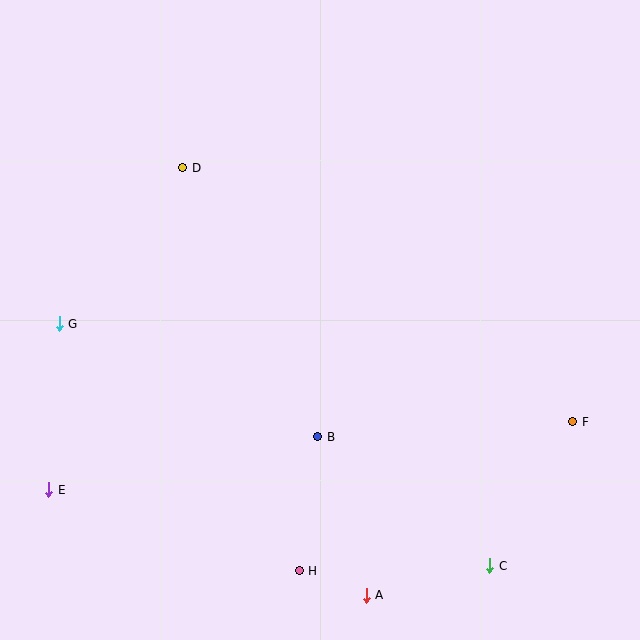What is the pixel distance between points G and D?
The distance between G and D is 199 pixels.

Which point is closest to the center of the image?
Point B at (318, 437) is closest to the center.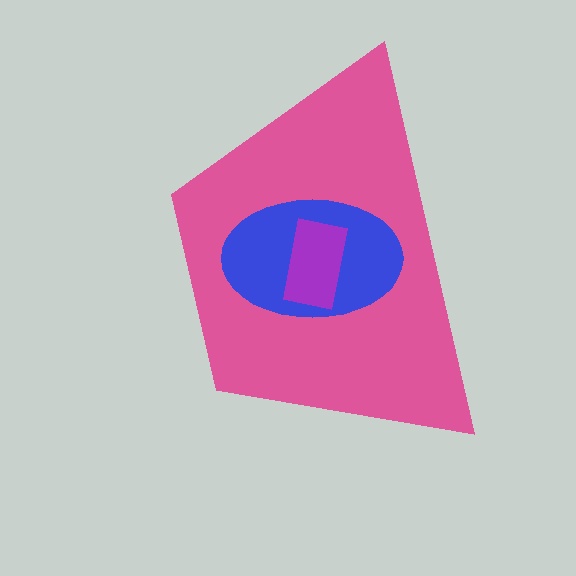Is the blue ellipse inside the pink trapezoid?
Yes.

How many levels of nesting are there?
3.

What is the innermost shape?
The purple rectangle.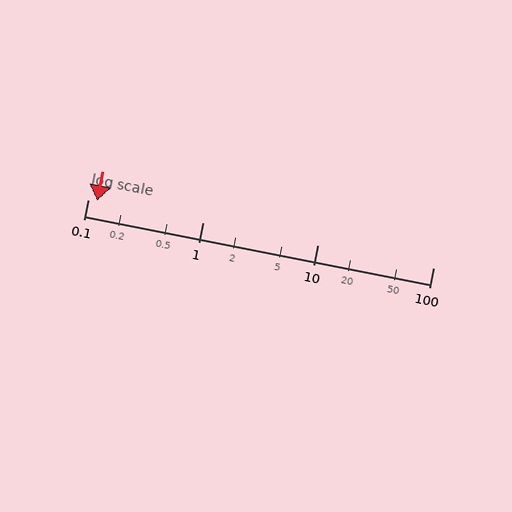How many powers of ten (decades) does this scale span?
The scale spans 3 decades, from 0.1 to 100.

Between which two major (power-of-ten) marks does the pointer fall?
The pointer is between 0.1 and 1.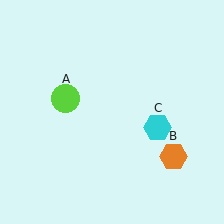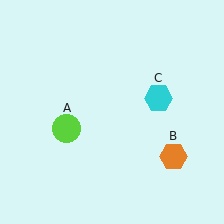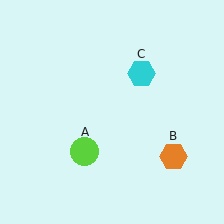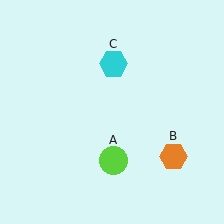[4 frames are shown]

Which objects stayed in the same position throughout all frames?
Orange hexagon (object B) remained stationary.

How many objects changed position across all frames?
2 objects changed position: lime circle (object A), cyan hexagon (object C).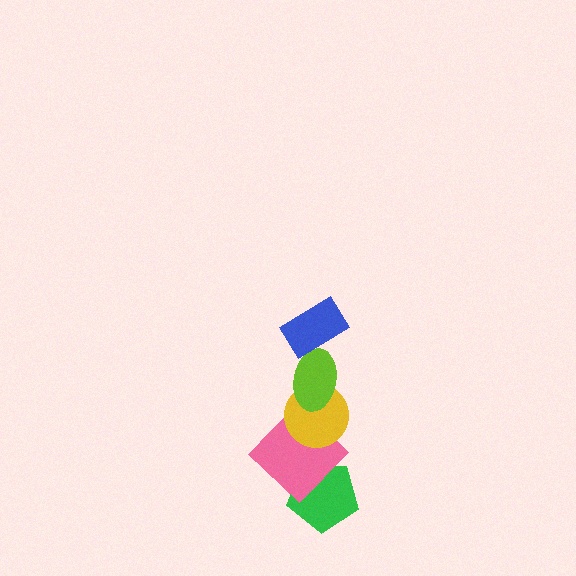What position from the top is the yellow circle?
The yellow circle is 3rd from the top.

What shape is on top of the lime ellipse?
The blue rectangle is on top of the lime ellipse.